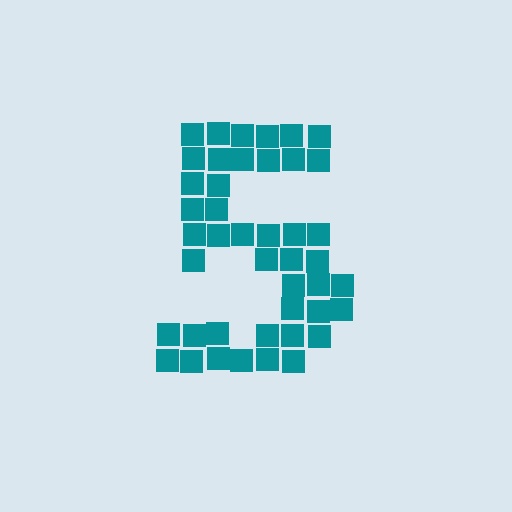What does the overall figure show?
The overall figure shows the digit 5.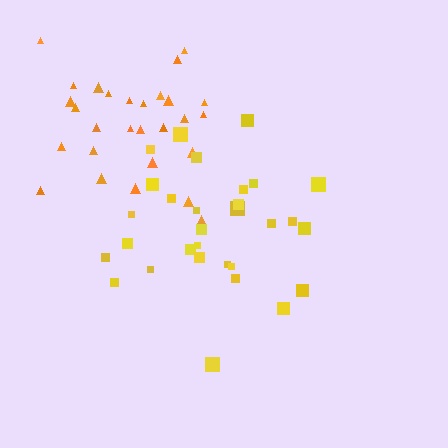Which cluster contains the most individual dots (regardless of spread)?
Yellow (31).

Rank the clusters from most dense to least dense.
orange, yellow.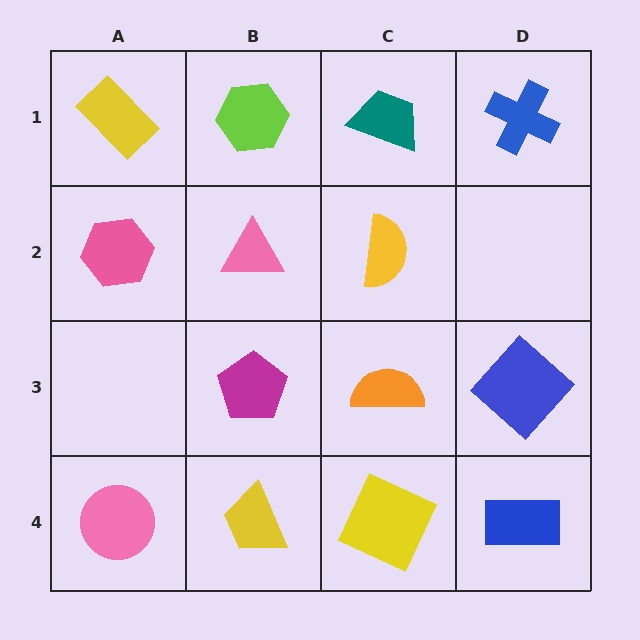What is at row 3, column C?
An orange semicircle.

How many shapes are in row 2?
3 shapes.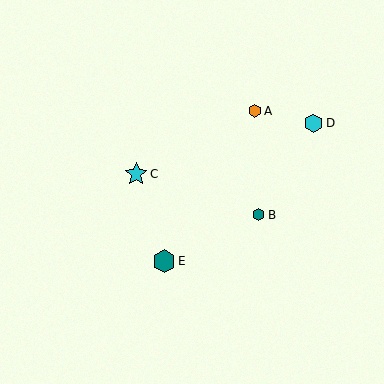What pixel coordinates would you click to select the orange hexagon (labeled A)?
Click at (255, 111) to select the orange hexagon A.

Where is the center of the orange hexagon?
The center of the orange hexagon is at (255, 111).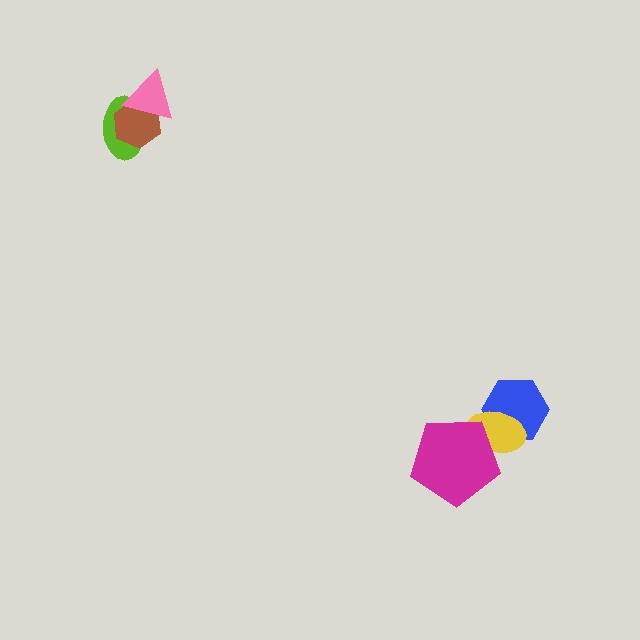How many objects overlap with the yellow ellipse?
2 objects overlap with the yellow ellipse.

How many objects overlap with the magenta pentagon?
1 object overlaps with the magenta pentagon.